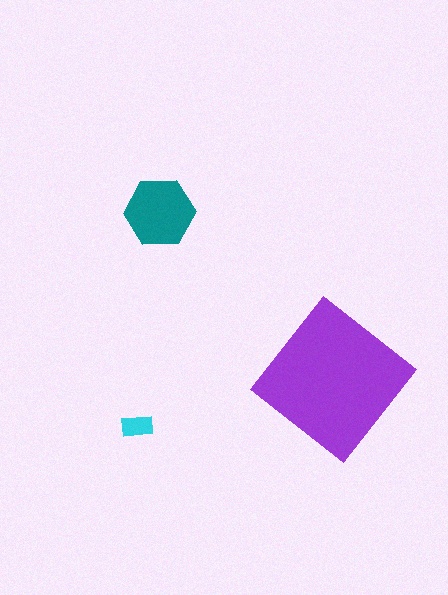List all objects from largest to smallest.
The purple diamond, the teal hexagon, the cyan rectangle.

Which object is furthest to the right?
The purple diamond is rightmost.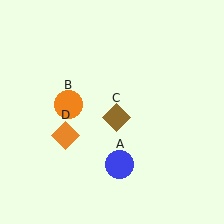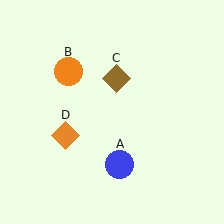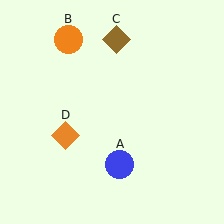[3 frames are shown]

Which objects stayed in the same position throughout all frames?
Blue circle (object A) and orange diamond (object D) remained stationary.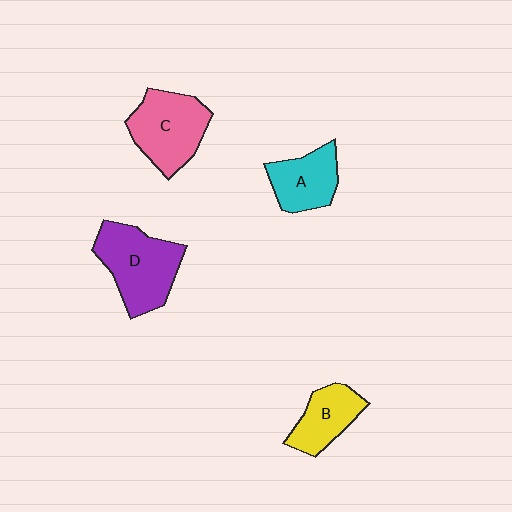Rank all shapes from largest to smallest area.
From largest to smallest: D (purple), C (pink), A (cyan), B (yellow).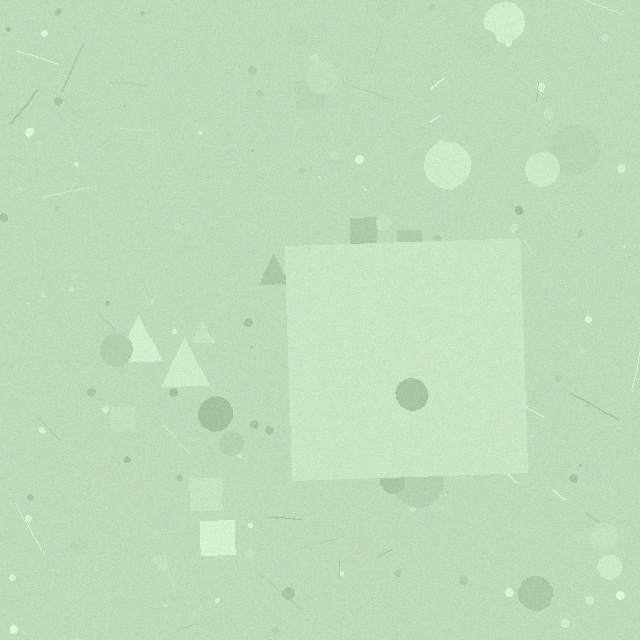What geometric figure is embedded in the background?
A square is embedded in the background.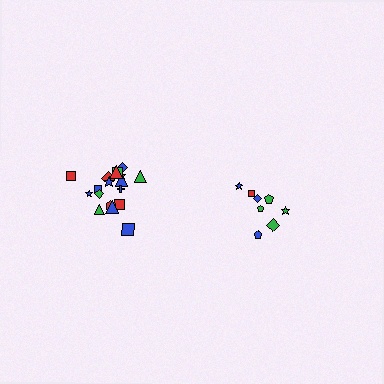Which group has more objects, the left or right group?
The left group.